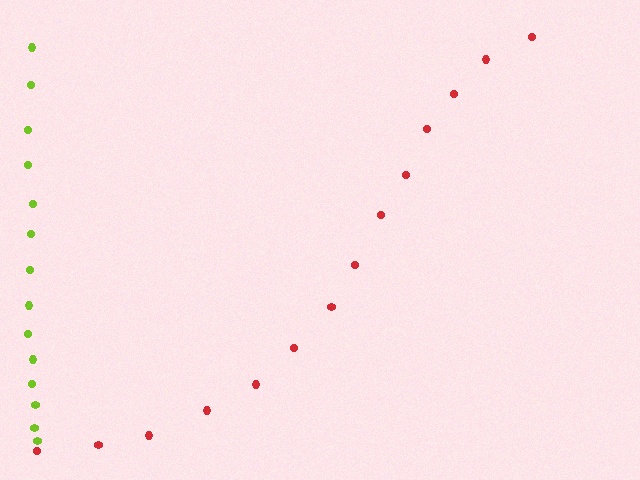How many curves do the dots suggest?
There are 2 distinct paths.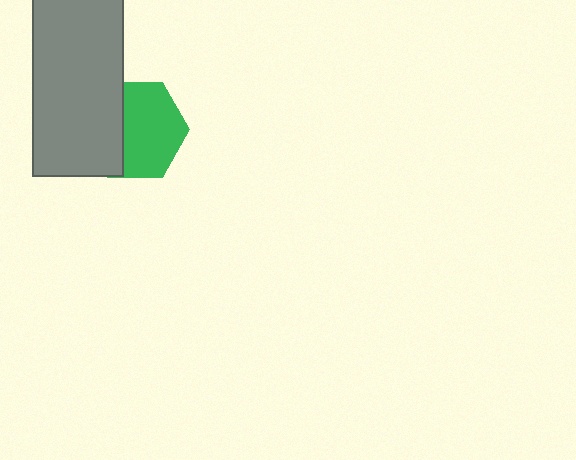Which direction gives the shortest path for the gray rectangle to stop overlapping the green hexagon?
Moving left gives the shortest separation.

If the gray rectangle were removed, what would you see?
You would see the complete green hexagon.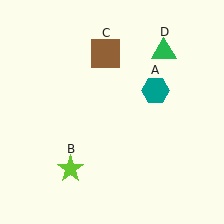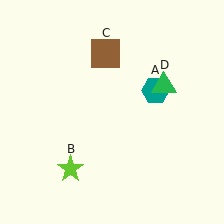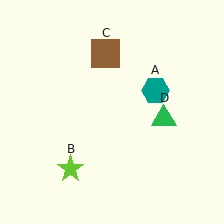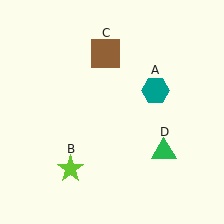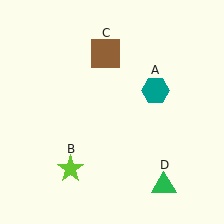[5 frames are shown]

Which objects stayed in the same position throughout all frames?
Teal hexagon (object A) and lime star (object B) and brown square (object C) remained stationary.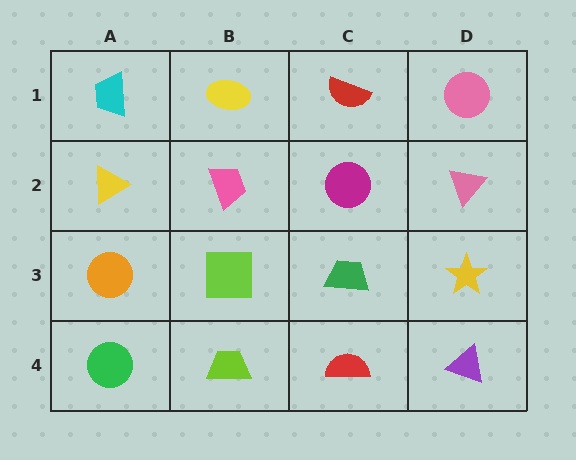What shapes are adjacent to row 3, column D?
A pink triangle (row 2, column D), a purple triangle (row 4, column D), a green trapezoid (row 3, column C).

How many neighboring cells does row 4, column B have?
3.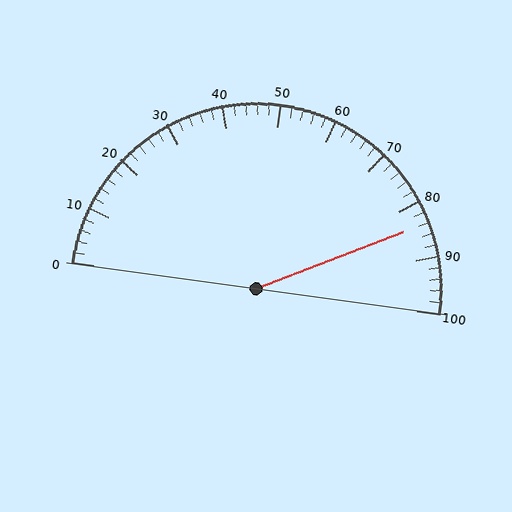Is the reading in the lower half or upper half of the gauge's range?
The reading is in the upper half of the range (0 to 100).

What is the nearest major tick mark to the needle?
The nearest major tick mark is 80.